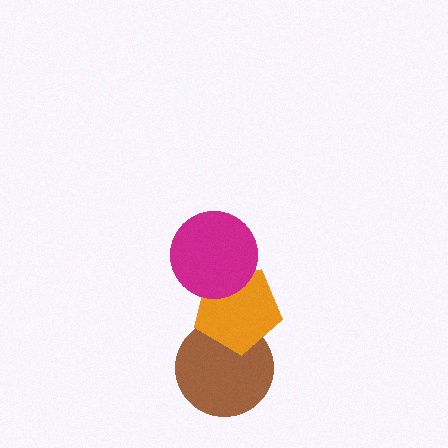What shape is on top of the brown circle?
The orange pentagon is on top of the brown circle.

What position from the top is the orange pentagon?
The orange pentagon is 2nd from the top.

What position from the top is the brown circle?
The brown circle is 3rd from the top.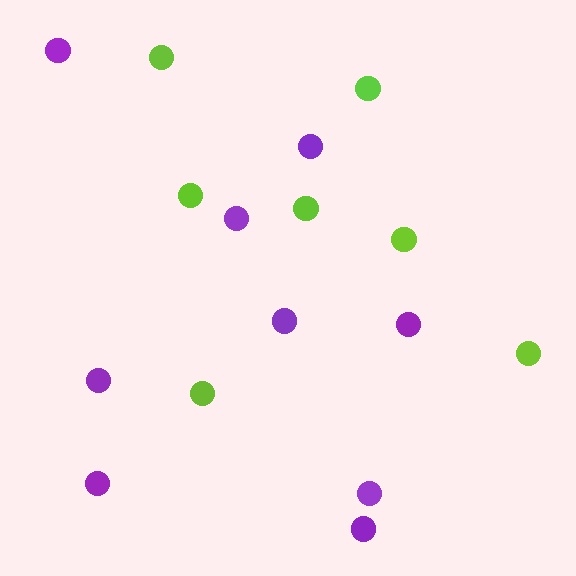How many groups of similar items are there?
There are 2 groups: one group of lime circles (7) and one group of purple circles (9).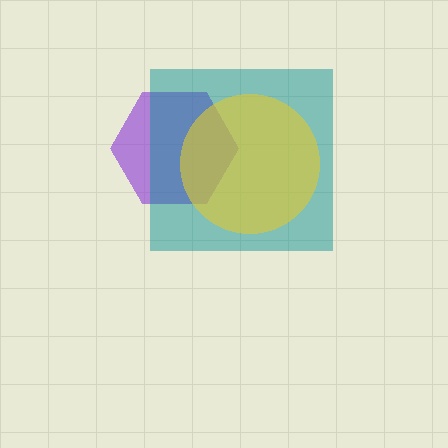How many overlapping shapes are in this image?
There are 3 overlapping shapes in the image.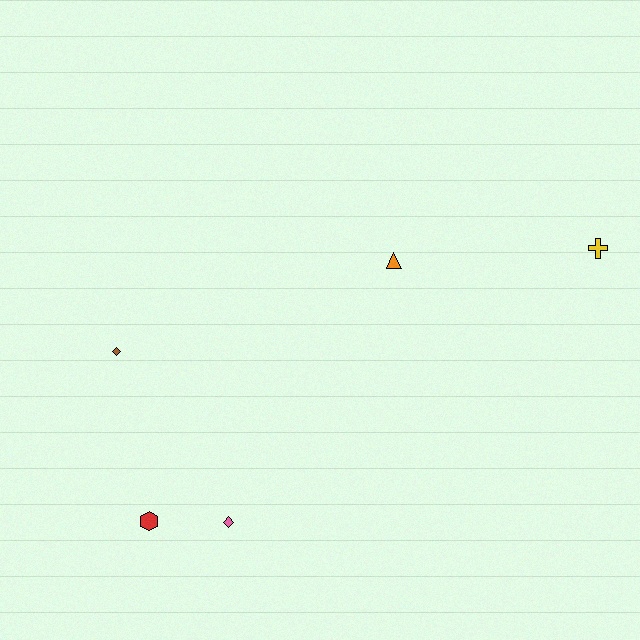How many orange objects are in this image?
There is 1 orange object.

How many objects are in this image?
There are 5 objects.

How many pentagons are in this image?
There are no pentagons.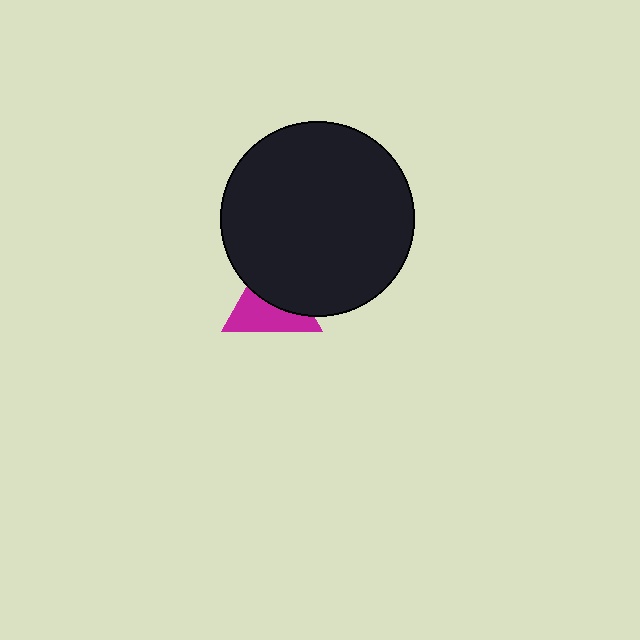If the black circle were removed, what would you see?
You would see the complete magenta triangle.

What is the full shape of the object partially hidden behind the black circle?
The partially hidden object is a magenta triangle.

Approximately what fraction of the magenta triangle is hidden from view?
Roughly 49% of the magenta triangle is hidden behind the black circle.